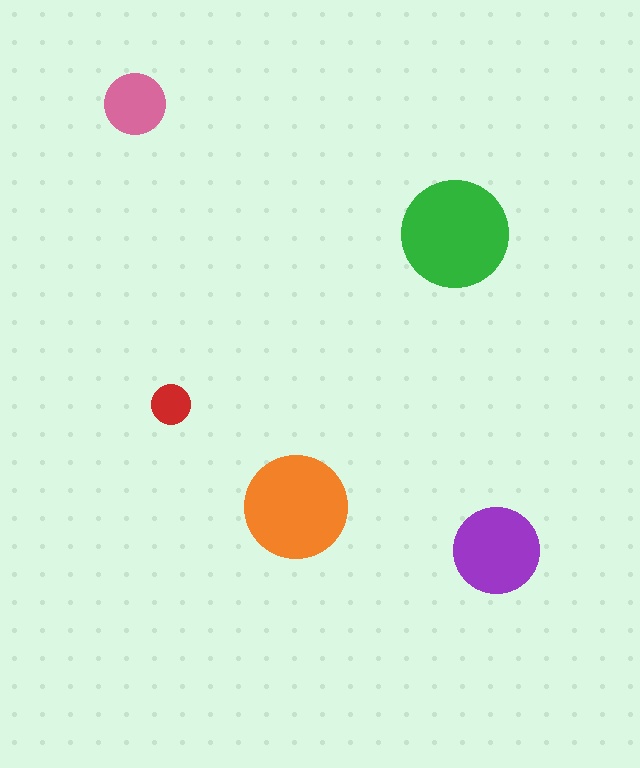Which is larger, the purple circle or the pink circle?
The purple one.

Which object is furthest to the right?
The purple circle is rightmost.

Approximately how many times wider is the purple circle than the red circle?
About 2 times wider.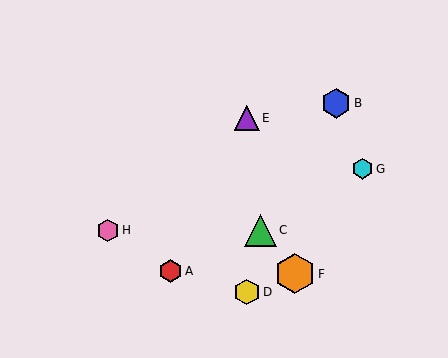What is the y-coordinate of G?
Object G is at y≈169.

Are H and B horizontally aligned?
No, H is at y≈230 and B is at y≈103.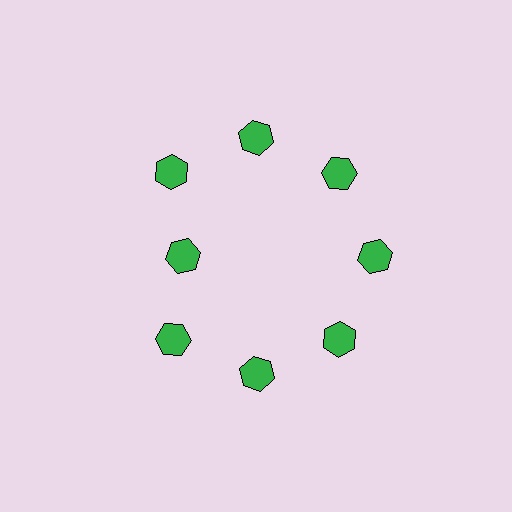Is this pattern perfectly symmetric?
No. The 8 green hexagons are arranged in a ring, but one element near the 9 o'clock position is pulled inward toward the center, breaking the 8-fold rotational symmetry.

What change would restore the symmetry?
The symmetry would be restored by moving it outward, back onto the ring so that all 8 hexagons sit at equal angles and equal distance from the center.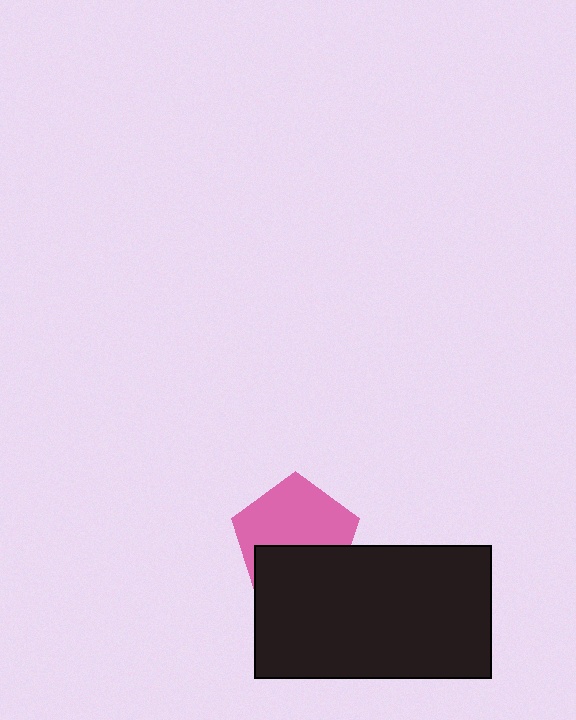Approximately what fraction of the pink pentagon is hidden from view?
Roughly 39% of the pink pentagon is hidden behind the black rectangle.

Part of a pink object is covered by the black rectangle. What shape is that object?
It is a pentagon.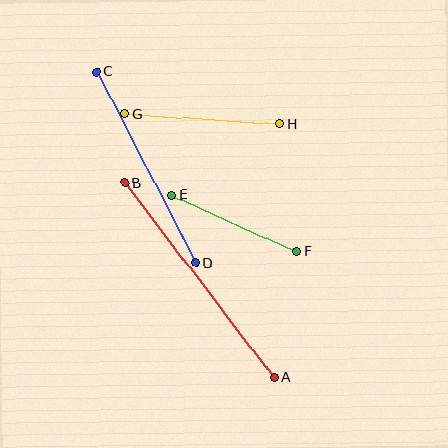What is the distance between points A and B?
The distance is approximately 246 pixels.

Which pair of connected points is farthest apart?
Points A and B are farthest apart.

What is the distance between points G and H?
The distance is approximately 156 pixels.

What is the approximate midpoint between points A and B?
The midpoint is at approximately (200, 280) pixels.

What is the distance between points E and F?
The distance is approximately 138 pixels.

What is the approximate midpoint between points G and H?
The midpoint is at approximately (202, 119) pixels.